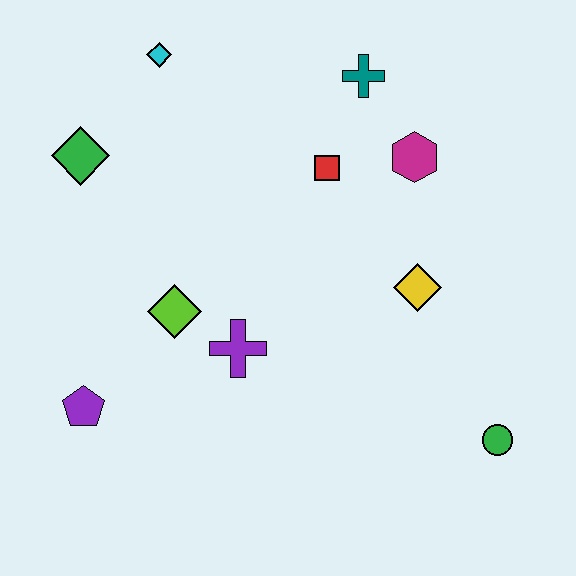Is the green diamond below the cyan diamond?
Yes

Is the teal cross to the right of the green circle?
No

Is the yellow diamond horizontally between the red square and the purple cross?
No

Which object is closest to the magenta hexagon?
The red square is closest to the magenta hexagon.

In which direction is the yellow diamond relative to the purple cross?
The yellow diamond is to the right of the purple cross.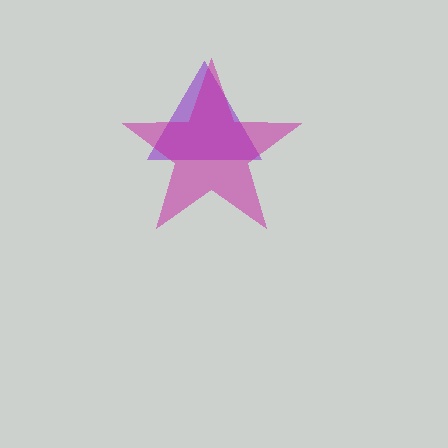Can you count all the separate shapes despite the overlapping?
Yes, there are 2 separate shapes.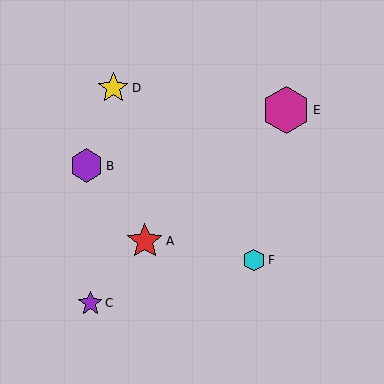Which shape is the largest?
The magenta hexagon (labeled E) is the largest.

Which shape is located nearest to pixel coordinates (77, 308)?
The purple star (labeled C) at (90, 303) is nearest to that location.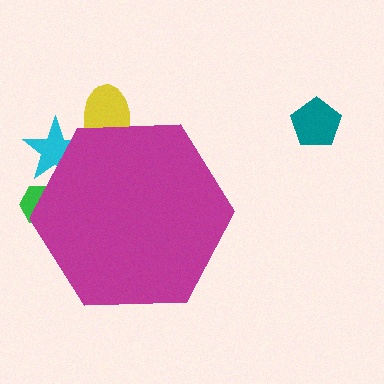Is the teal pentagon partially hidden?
No, the teal pentagon is fully visible.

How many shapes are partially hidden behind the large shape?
3 shapes are partially hidden.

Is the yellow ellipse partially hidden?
Yes, the yellow ellipse is partially hidden behind the magenta hexagon.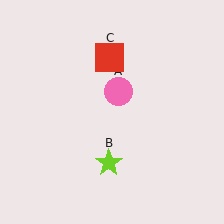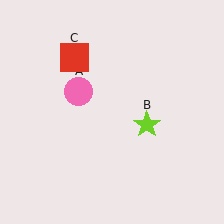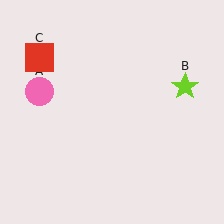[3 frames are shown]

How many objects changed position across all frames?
3 objects changed position: pink circle (object A), lime star (object B), red square (object C).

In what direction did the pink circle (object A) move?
The pink circle (object A) moved left.